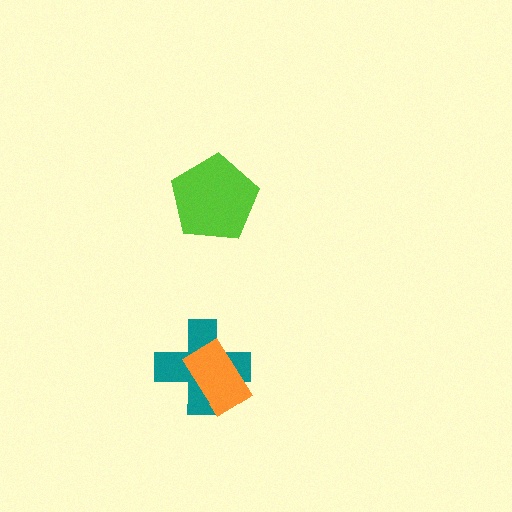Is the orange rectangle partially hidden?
No, no other shape covers it.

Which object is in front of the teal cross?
The orange rectangle is in front of the teal cross.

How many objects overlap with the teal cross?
1 object overlaps with the teal cross.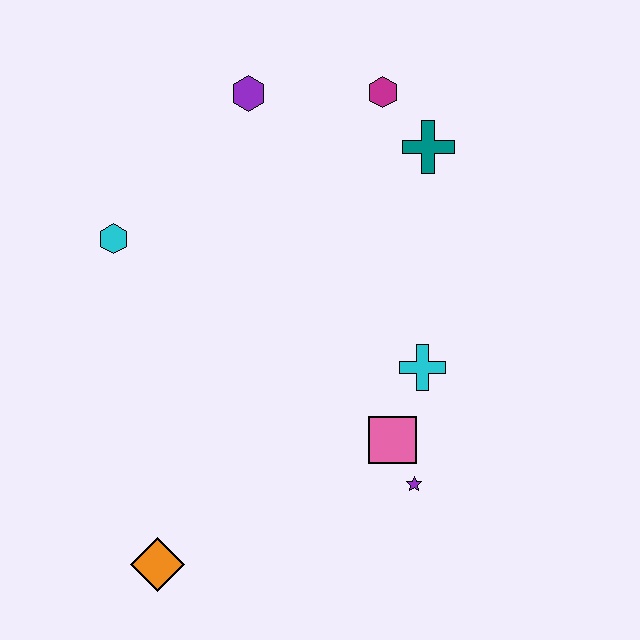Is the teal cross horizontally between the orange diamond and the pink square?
No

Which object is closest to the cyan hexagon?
The purple hexagon is closest to the cyan hexagon.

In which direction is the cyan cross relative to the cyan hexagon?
The cyan cross is to the right of the cyan hexagon.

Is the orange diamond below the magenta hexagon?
Yes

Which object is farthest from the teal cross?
The orange diamond is farthest from the teal cross.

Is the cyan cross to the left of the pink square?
No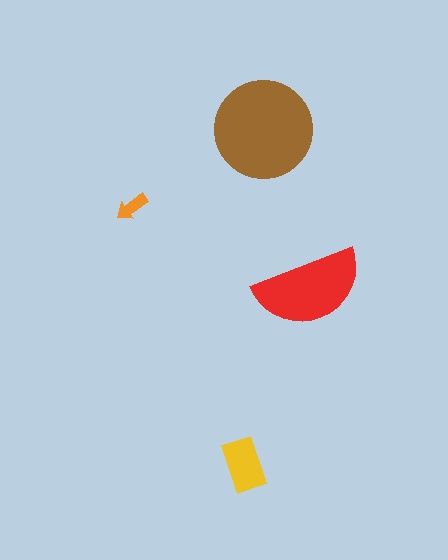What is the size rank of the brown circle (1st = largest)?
1st.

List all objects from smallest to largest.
The orange arrow, the yellow rectangle, the red semicircle, the brown circle.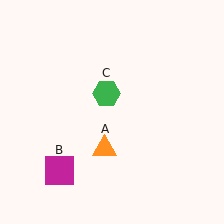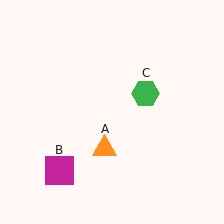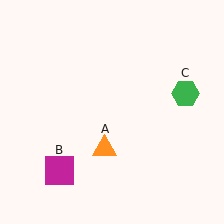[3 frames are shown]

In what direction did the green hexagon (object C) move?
The green hexagon (object C) moved right.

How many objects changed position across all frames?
1 object changed position: green hexagon (object C).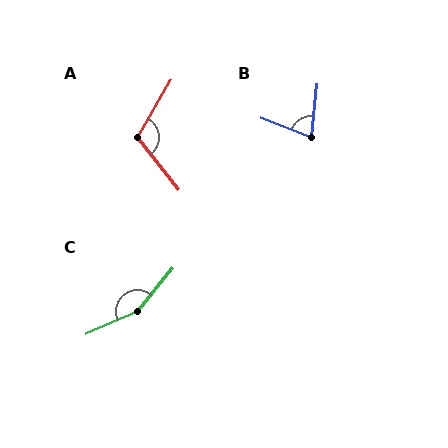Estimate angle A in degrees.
Approximately 112 degrees.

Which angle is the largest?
C, at approximately 154 degrees.